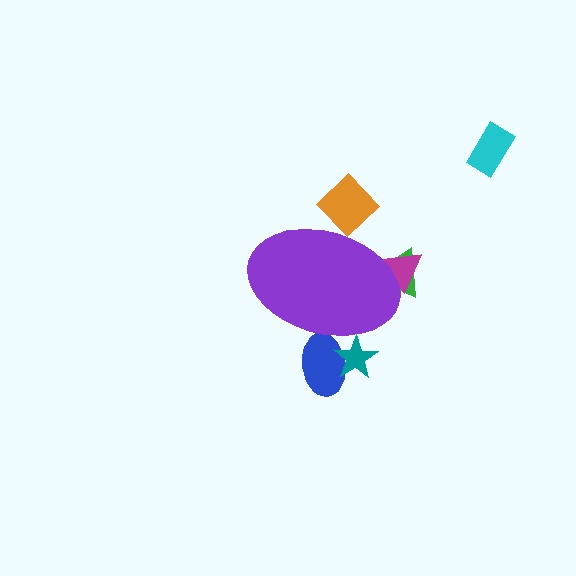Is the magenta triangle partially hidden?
Yes, the magenta triangle is partially hidden behind the purple ellipse.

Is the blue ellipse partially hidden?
Yes, the blue ellipse is partially hidden behind the purple ellipse.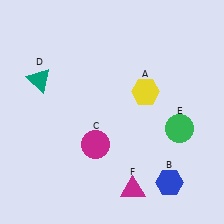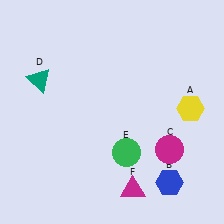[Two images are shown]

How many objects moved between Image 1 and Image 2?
3 objects moved between the two images.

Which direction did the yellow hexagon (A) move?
The yellow hexagon (A) moved right.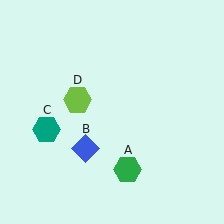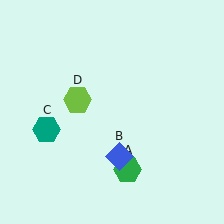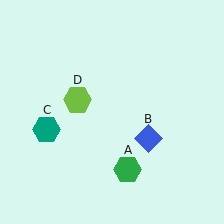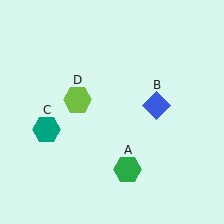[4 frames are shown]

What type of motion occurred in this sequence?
The blue diamond (object B) rotated counterclockwise around the center of the scene.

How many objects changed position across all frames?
1 object changed position: blue diamond (object B).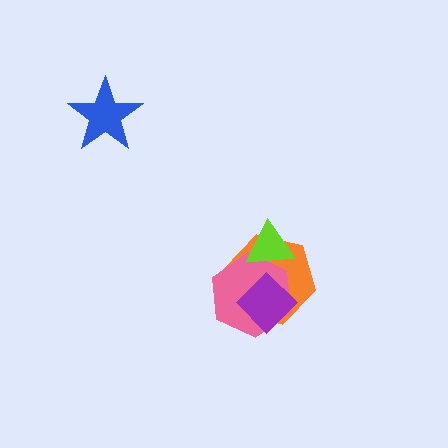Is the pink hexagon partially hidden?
Yes, it is partially covered by another shape.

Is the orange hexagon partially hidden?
Yes, it is partially covered by another shape.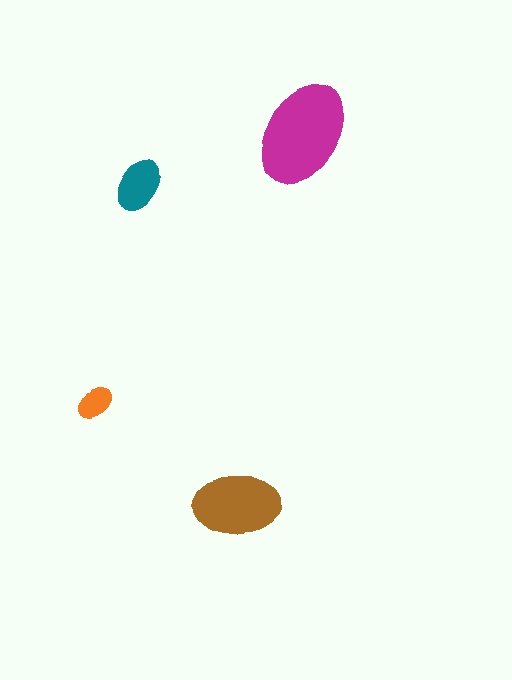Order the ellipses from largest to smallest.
the magenta one, the brown one, the teal one, the orange one.